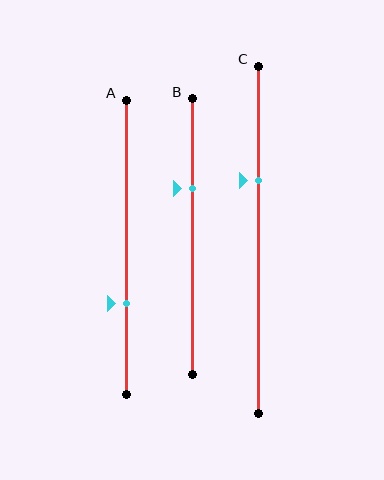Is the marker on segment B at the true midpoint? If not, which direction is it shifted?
No, the marker on segment B is shifted upward by about 17% of the segment length.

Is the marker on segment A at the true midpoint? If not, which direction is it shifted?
No, the marker on segment A is shifted downward by about 19% of the segment length.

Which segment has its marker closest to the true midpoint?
Segment C has its marker closest to the true midpoint.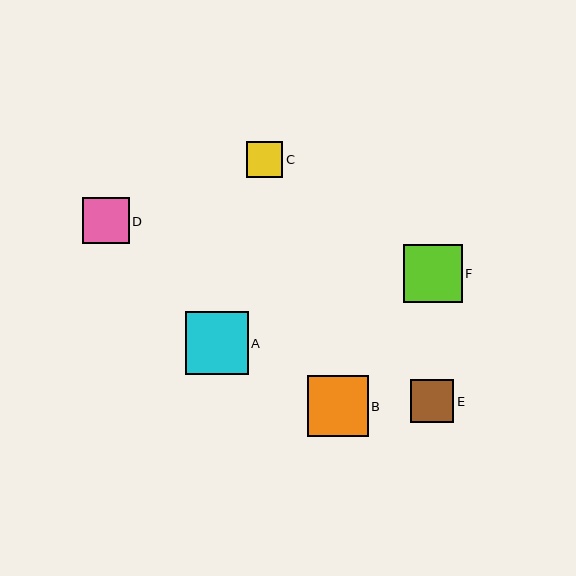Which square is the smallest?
Square C is the smallest with a size of approximately 36 pixels.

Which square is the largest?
Square A is the largest with a size of approximately 63 pixels.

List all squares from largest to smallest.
From largest to smallest: A, B, F, D, E, C.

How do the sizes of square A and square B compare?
Square A and square B are approximately the same size.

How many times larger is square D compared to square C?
Square D is approximately 1.3 times the size of square C.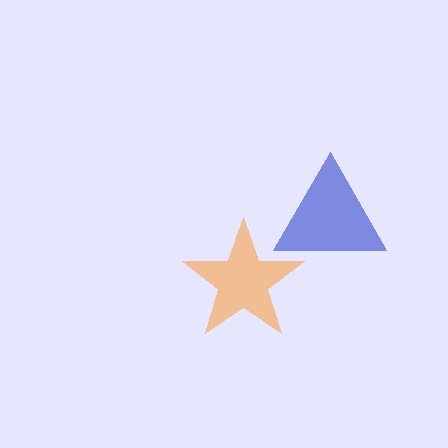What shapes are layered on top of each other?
The layered shapes are: a blue triangle, an orange star.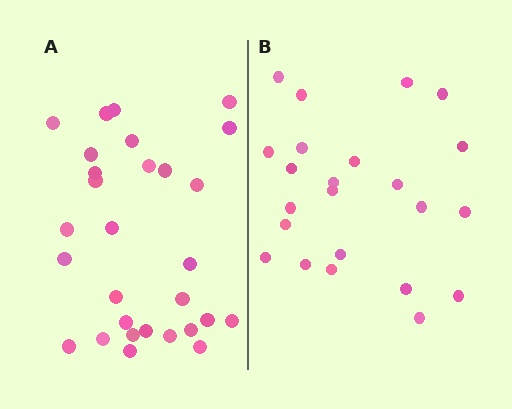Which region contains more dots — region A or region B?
Region A (the left region) has more dots.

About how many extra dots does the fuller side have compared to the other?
Region A has about 6 more dots than region B.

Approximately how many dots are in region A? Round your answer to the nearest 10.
About 30 dots. (The exact count is 29, which rounds to 30.)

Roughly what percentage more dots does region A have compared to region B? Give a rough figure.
About 25% more.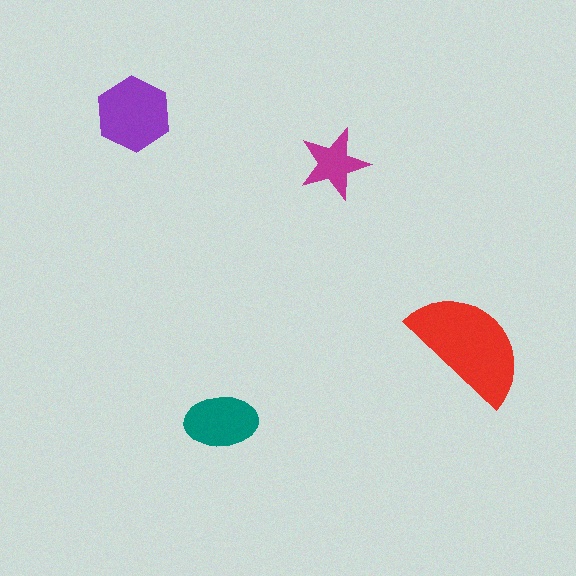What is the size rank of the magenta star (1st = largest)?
4th.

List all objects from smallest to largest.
The magenta star, the teal ellipse, the purple hexagon, the red semicircle.